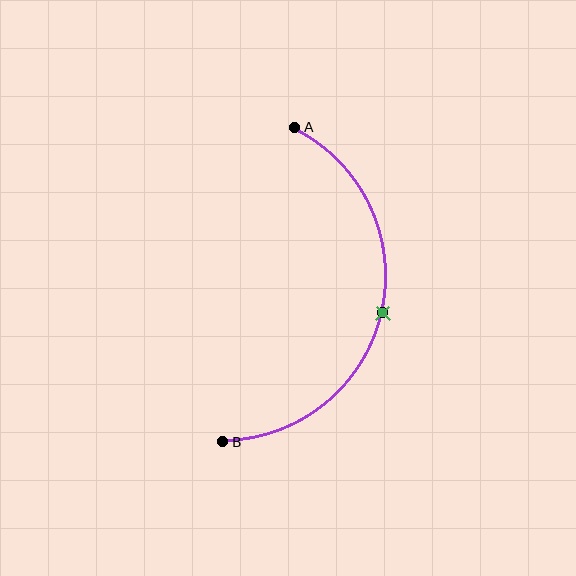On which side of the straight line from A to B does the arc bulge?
The arc bulges to the right of the straight line connecting A and B.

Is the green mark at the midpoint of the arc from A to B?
Yes. The green mark lies on the arc at equal arc-length from both A and B — it is the arc midpoint.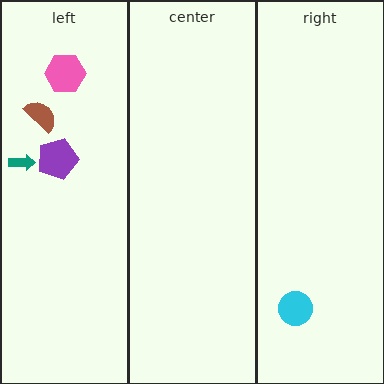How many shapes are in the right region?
1.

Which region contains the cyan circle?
The right region.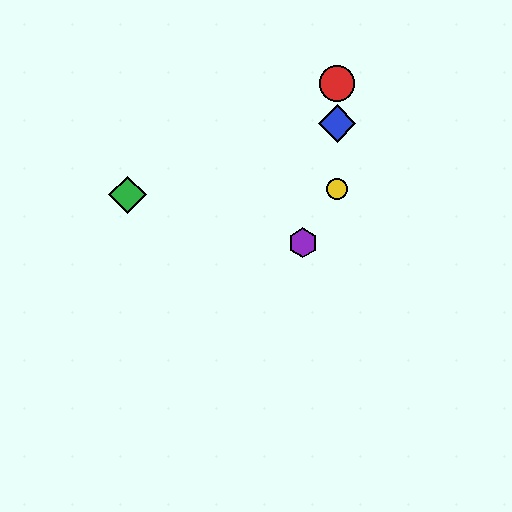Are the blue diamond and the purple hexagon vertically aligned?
No, the blue diamond is at x≈337 and the purple hexagon is at x≈303.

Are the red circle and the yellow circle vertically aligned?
Yes, both are at x≈337.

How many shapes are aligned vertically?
3 shapes (the red circle, the blue diamond, the yellow circle) are aligned vertically.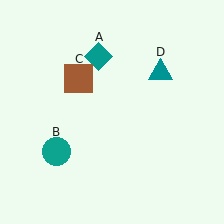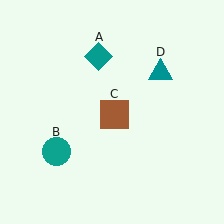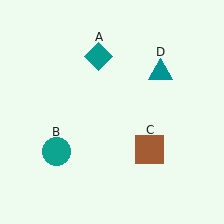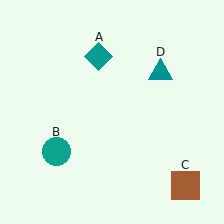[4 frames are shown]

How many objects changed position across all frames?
1 object changed position: brown square (object C).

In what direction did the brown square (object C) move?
The brown square (object C) moved down and to the right.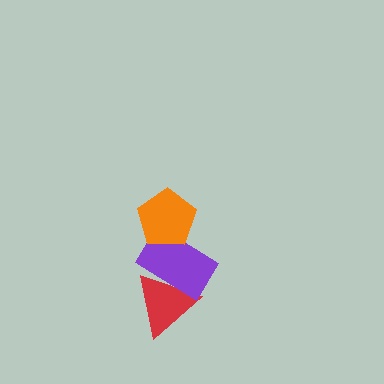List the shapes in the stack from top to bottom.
From top to bottom: the orange pentagon, the purple rectangle, the red triangle.